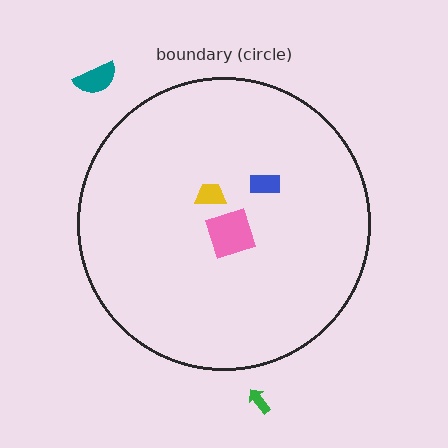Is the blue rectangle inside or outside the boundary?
Inside.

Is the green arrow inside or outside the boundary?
Outside.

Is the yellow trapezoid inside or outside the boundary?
Inside.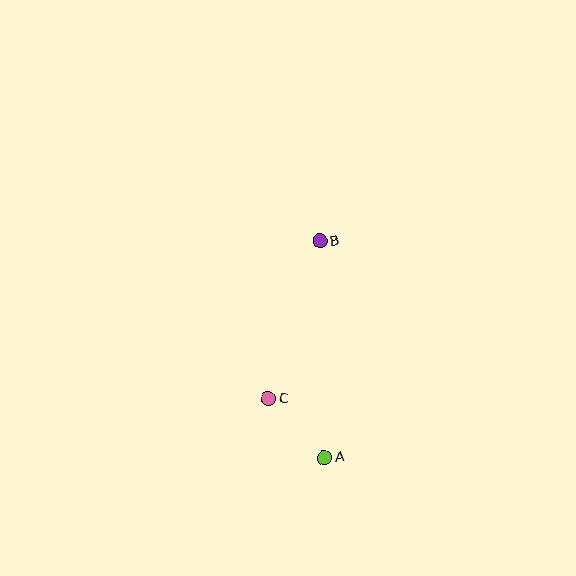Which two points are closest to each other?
Points A and C are closest to each other.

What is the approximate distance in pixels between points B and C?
The distance between B and C is approximately 166 pixels.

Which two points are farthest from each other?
Points A and B are farthest from each other.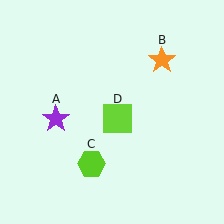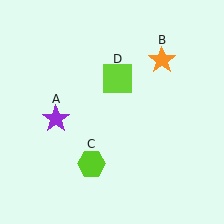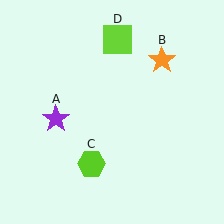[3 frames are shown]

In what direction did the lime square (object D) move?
The lime square (object D) moved up.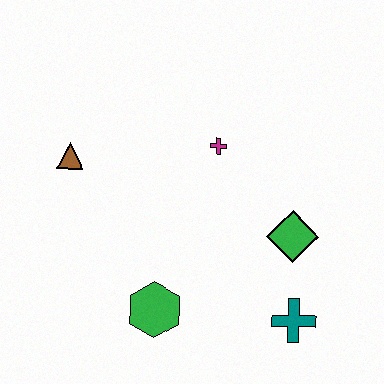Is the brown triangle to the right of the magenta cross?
No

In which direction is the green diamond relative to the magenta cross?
The green diamond is below the magenta cross.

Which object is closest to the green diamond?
The teal cross is closest to the green diamond.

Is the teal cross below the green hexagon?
Yes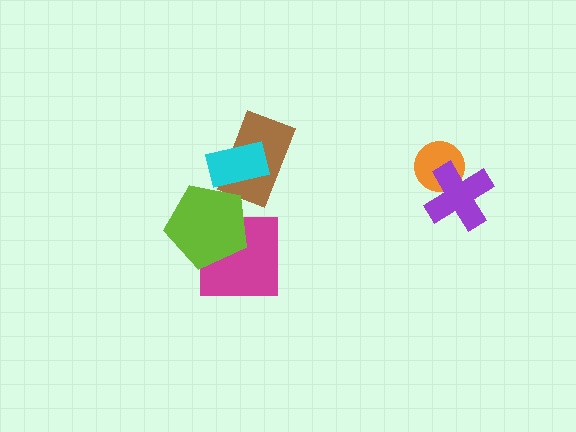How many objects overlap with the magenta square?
1 object overlaps with the magenta square.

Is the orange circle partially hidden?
Yes, it is partially covered by another shape.